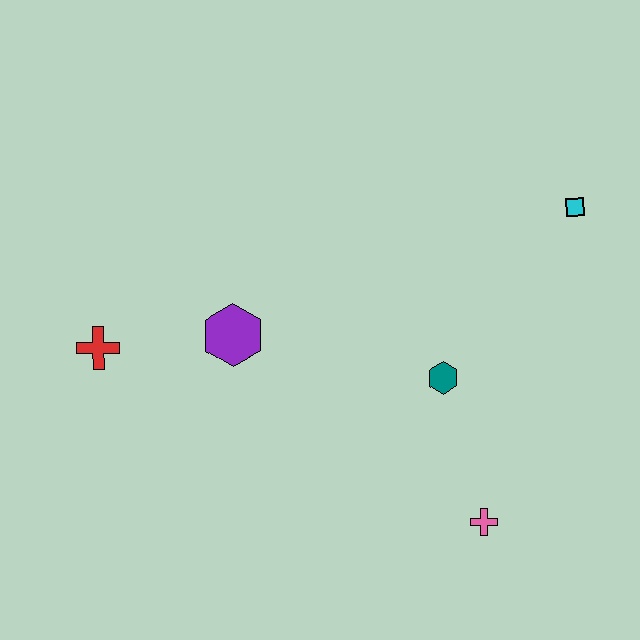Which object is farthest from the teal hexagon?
The red cross is farthest from the teal hexagon.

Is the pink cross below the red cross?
Yes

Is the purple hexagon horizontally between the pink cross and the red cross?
Yes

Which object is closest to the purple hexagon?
The red cross is closest to the purple hexagon.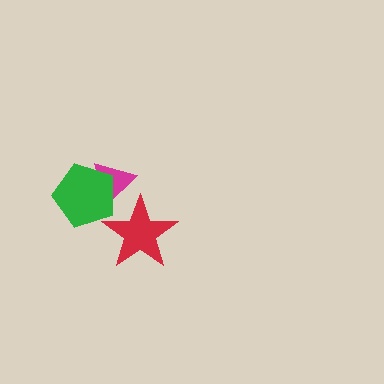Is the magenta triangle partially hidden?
Yes, it is partially covered by another shape.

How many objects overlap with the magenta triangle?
2 objects overlap with the magenta triangle.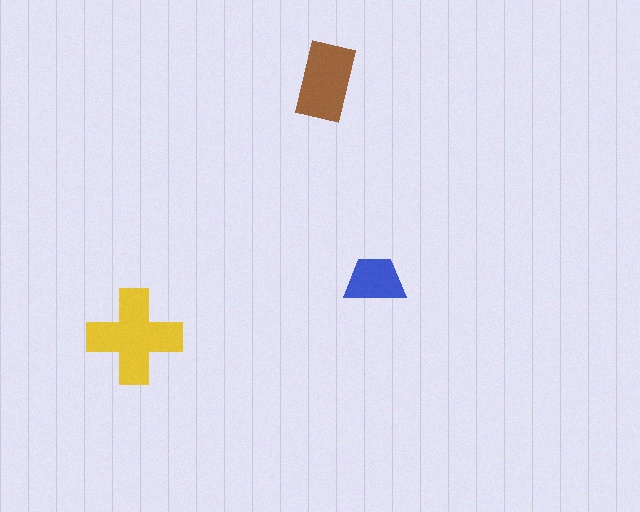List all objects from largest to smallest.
The yellow cross, the brown rectangle, the blue trapezoid.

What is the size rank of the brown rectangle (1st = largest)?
2nd.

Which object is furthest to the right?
The blue trapezoid is rightmost.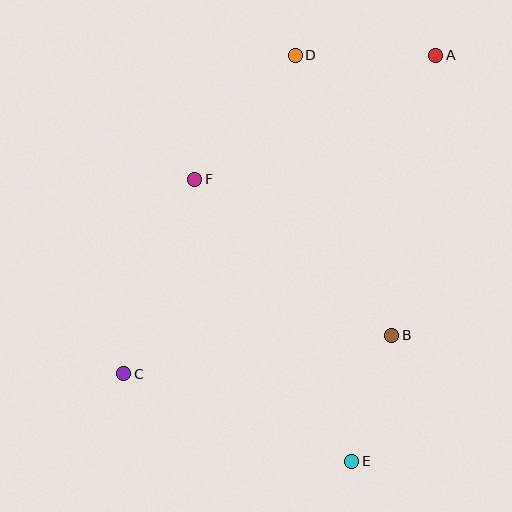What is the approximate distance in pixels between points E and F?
The distance between E and F is approximately 323 pixels.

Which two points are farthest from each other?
Points A and C are farthest from each other.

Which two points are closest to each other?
Points B and E are closest to each other.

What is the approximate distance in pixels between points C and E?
The distance between C and E is approximately 244 pixels.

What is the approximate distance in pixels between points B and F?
The distance between B and F is approximately 251 pixels.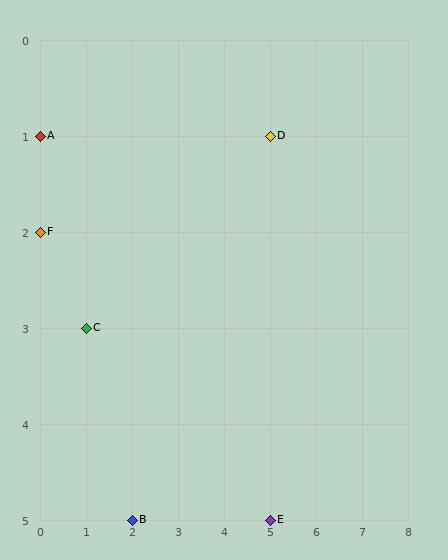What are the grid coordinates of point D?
Point D is at grid coordinates (5, 1).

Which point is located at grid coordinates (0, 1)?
Point A is at (0, 1).